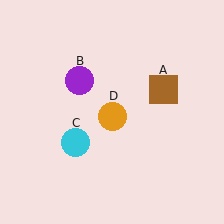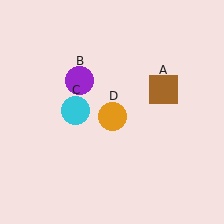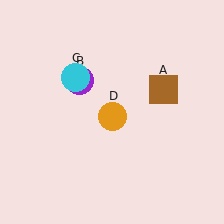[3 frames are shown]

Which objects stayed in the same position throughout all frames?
Brown square (object A) and purple circle (object B) and orange circle (object D) remained stationary.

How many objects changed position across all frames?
1 object changed position: cyan circle (object C).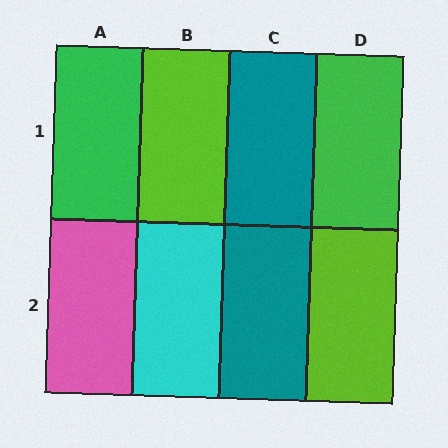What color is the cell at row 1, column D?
Green.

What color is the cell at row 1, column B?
Lime.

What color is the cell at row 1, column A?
Green.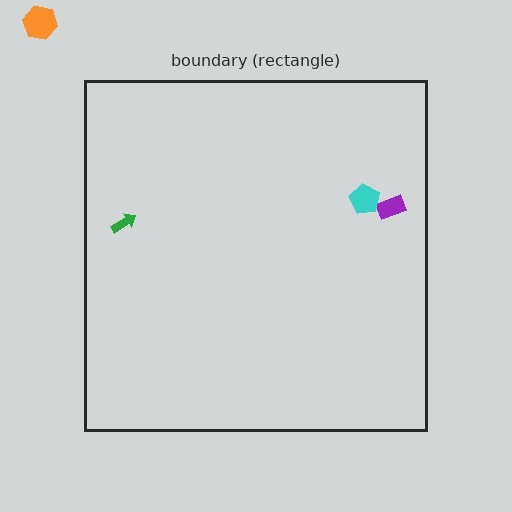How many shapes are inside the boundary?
3 inside, 1 outside.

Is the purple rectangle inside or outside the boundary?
Inside.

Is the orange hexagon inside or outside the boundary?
Outside.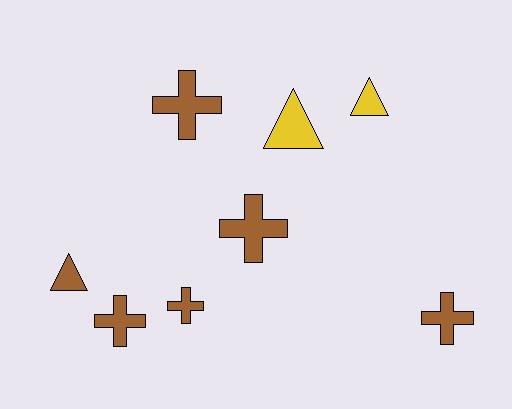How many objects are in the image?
There are 8 objects.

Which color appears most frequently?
Brown, with 6 objects.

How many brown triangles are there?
There is 1 brown triangle.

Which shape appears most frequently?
Cross, with 5 objects.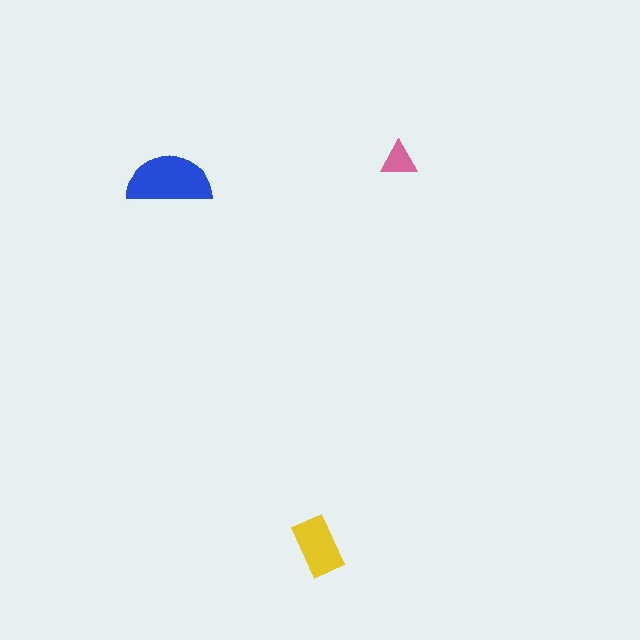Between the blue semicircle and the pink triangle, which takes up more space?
The blue semicircle.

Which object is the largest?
The blue semicircle.